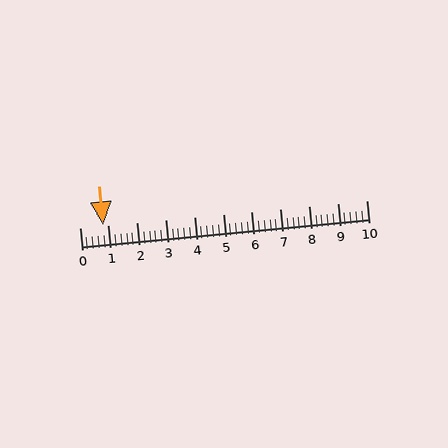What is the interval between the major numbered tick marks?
The major tick marks are spaced 1 units apart.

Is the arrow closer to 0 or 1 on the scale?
The arrow is closer to 1.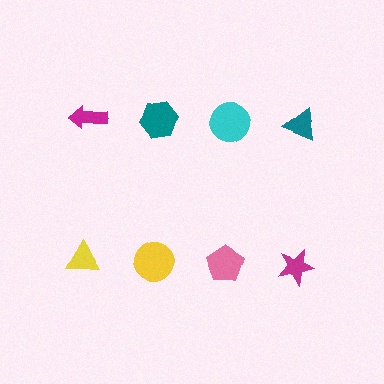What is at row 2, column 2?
A yellow circle.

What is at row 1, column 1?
A magenta arrow.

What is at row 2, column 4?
A magenta star.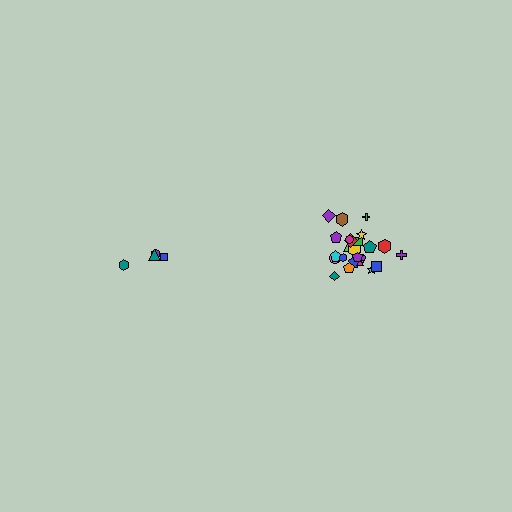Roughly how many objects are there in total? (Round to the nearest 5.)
Roughly 30 objects in total.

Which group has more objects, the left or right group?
The right group.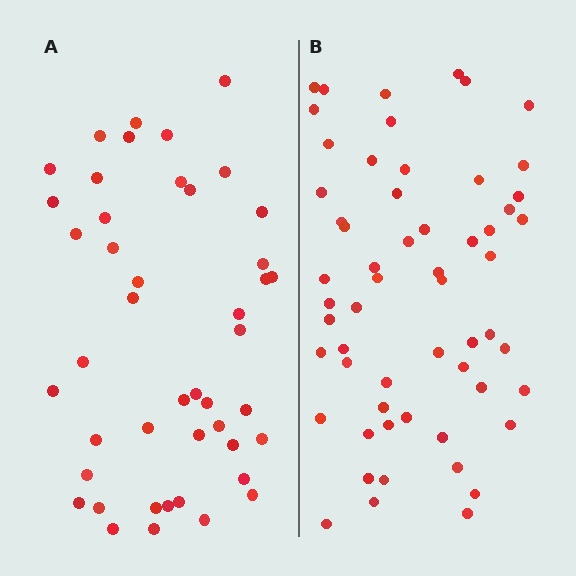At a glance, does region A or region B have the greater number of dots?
Region B (the right region) has more dots.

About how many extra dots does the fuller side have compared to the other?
Region B has approximately 15 more dots than region A.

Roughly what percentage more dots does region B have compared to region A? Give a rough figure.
About 30% more.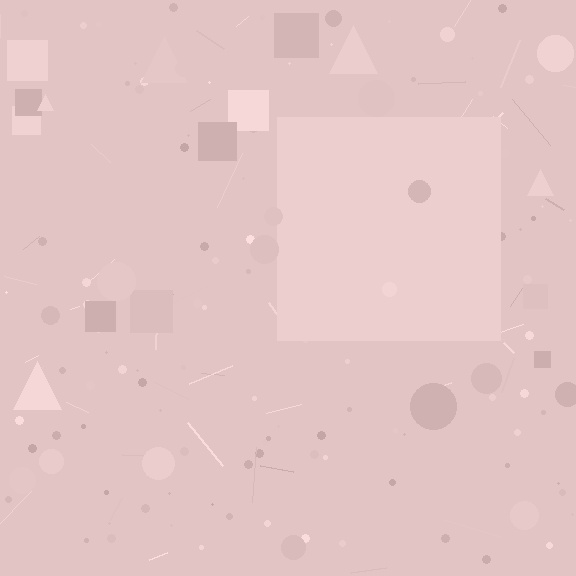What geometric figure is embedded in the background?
A square is embedded in the background.